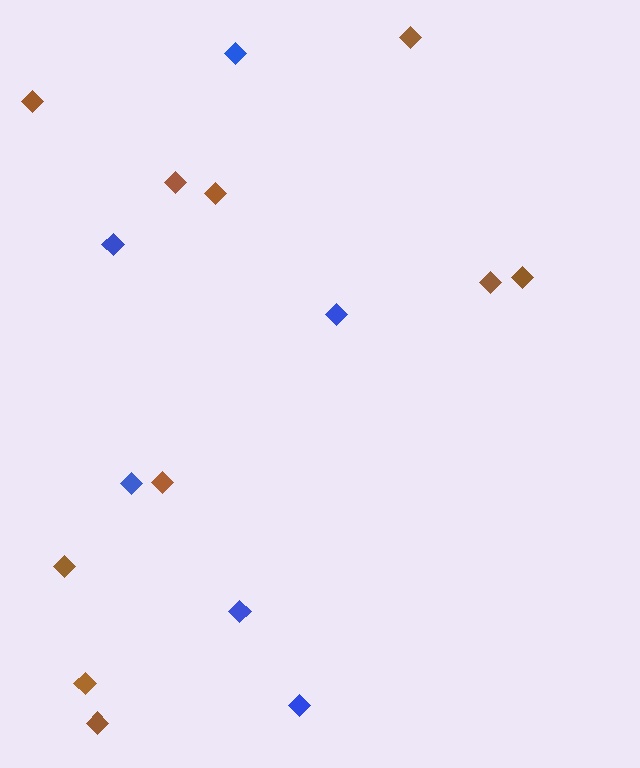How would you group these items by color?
There are 2 groups: one group of blue diamonds (6) and one group of brown diamonds (10).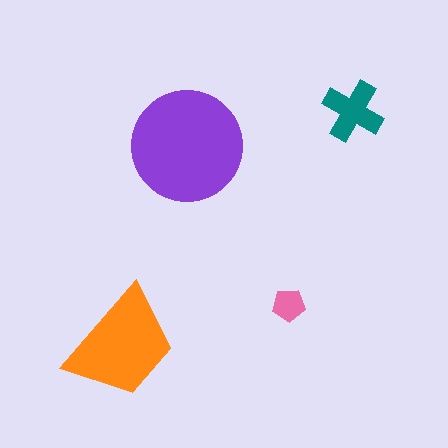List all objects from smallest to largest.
The pink pentagon, the teal cross, the orange trapezoid, the purple circle.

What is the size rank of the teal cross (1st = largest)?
3rd.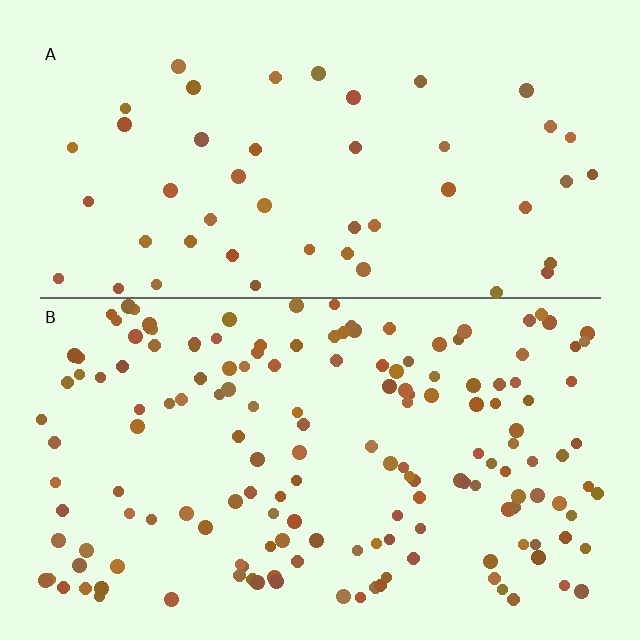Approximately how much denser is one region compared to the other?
Approximately 3.3× — region B over region A.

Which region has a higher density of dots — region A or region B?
B (the bottom).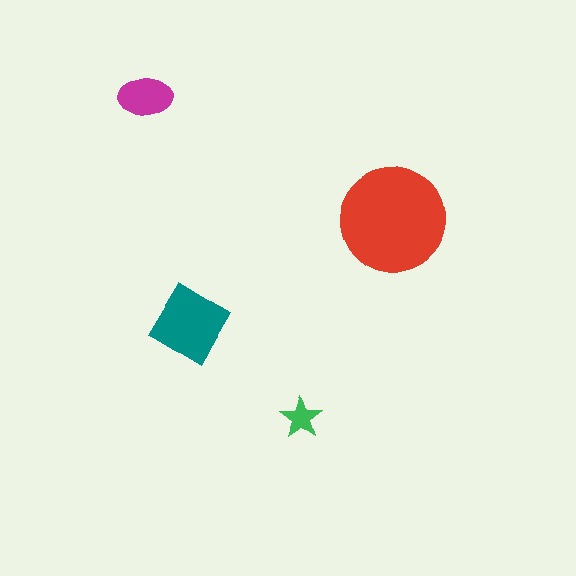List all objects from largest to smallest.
The red circle, the teal diamond, the magenta ellipse, the green star.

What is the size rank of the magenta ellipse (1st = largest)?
3rd.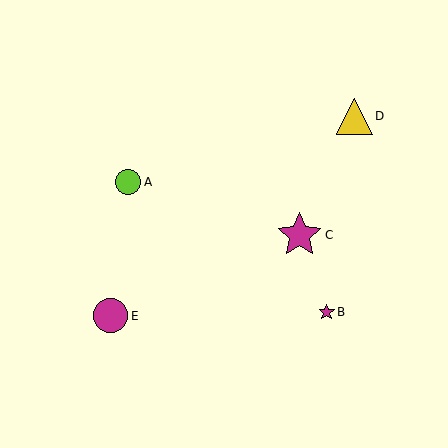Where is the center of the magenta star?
The center of the magenta star is at (299, 235).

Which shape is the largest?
The magenta star (labeled C) is the largest.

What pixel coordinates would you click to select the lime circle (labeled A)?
Click at (128, 182) to select the lime circle A.